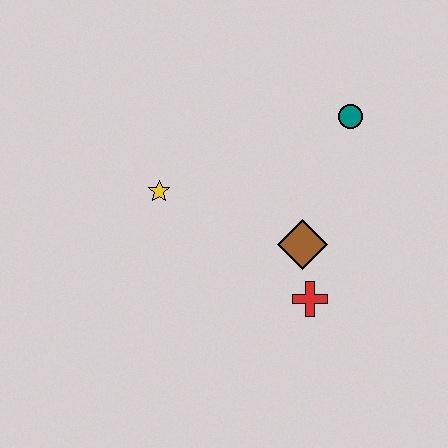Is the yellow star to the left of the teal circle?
Yes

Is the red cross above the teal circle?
No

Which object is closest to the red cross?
The brown diamond is closest to the red cross.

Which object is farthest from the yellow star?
The teal circle is farthest from the yellow star.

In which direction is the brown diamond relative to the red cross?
The brown diamond is above the red cross.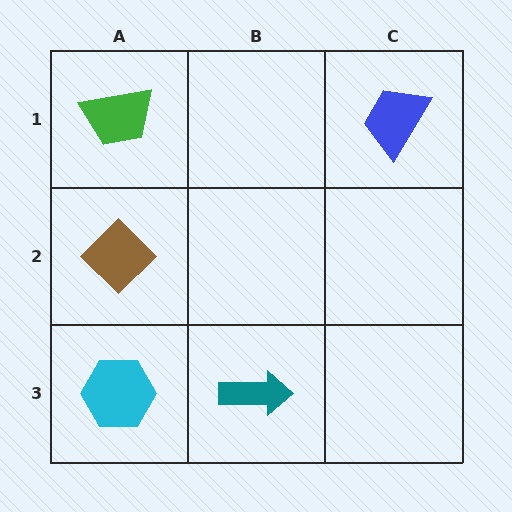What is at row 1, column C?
A blue trapezoid.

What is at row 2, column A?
A brown diamond.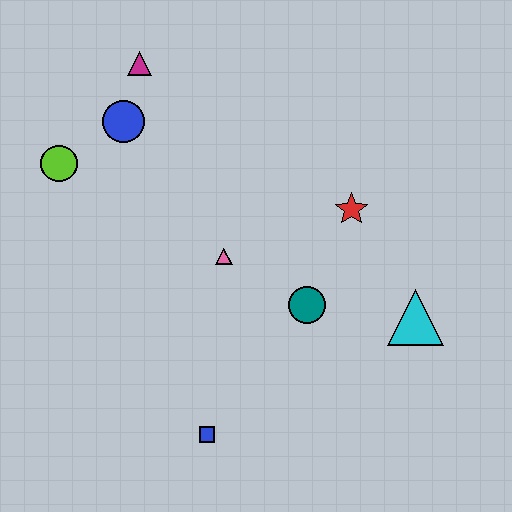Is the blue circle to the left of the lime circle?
No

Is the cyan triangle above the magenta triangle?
No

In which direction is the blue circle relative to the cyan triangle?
The blue circle is to the left of the cyan triangle.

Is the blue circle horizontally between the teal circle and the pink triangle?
No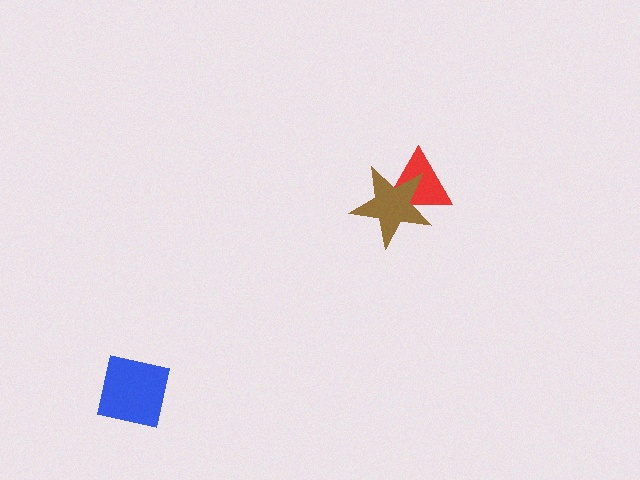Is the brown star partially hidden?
No, no other shape covers it.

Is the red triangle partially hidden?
Yes, it is partially covered by another shape.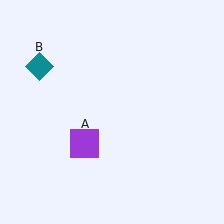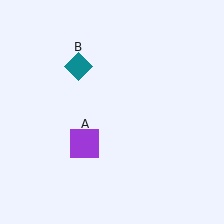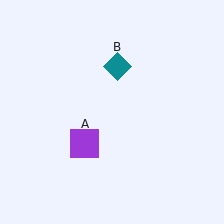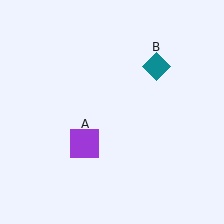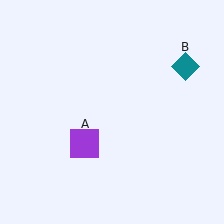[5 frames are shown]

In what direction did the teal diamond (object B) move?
The teal diamond (object B) moved right.